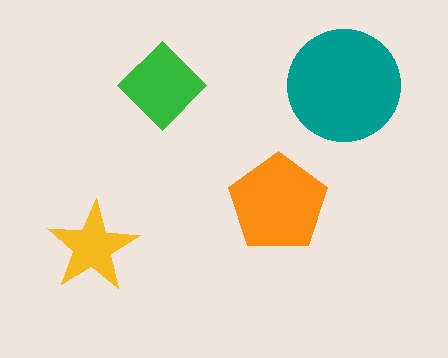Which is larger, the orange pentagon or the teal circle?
The teal circle.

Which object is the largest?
The teal circle.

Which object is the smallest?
The yellow star.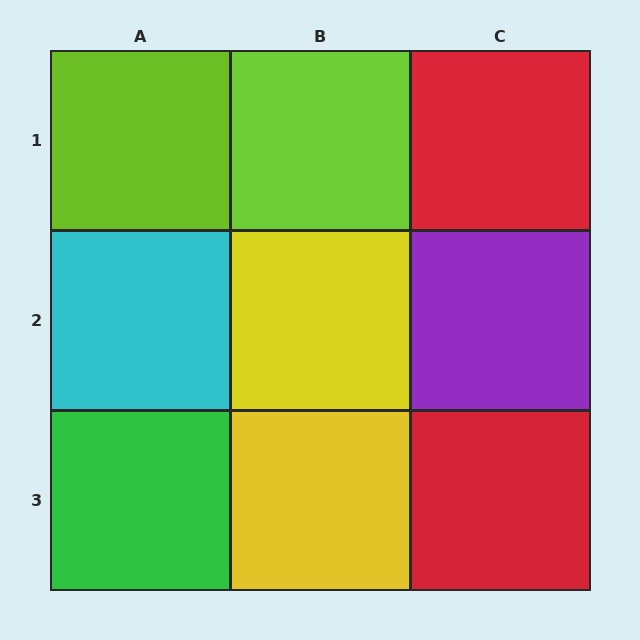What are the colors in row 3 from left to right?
Green, yellow, red.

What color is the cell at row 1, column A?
Lime.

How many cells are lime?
2 cells are lime.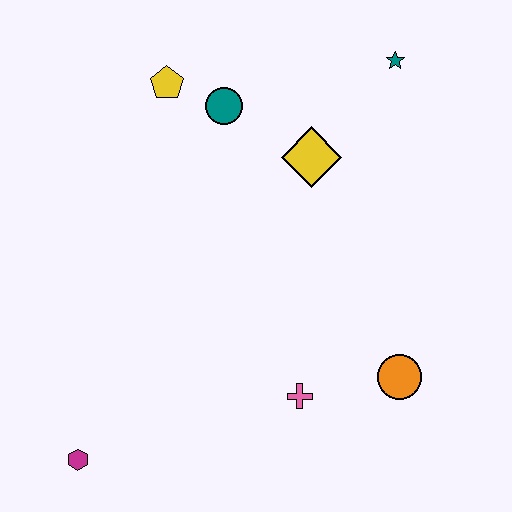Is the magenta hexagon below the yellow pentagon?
Yes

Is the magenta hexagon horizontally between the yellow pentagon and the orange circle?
No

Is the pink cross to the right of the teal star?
No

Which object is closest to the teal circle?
The yellow pentagon is closest to the teal circle.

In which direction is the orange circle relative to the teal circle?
The orange circle is below the teal circle.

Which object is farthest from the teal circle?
The magenta hexagon is farthest from the teal circle.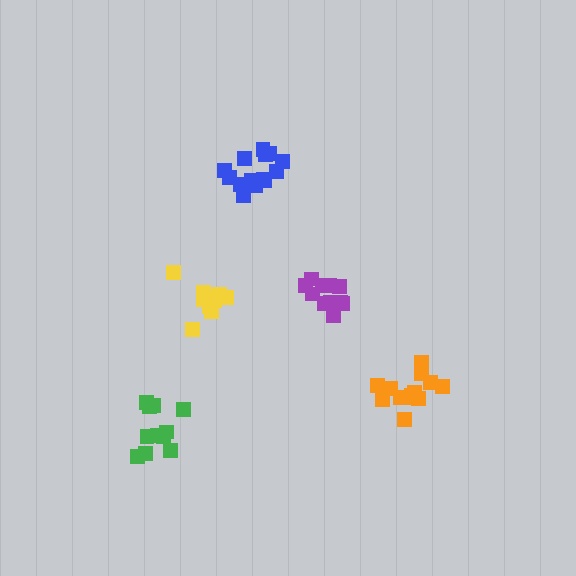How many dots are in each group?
Group 1: 11 dots, Group 2: 11 dots, Group 3: 14 dots, Group 4: 13 dots, Group 5: 11 dots (60 total).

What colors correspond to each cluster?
The clusters are colored: green, purple, blue, orange, yellow.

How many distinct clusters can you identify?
There are 5 distinct clusters.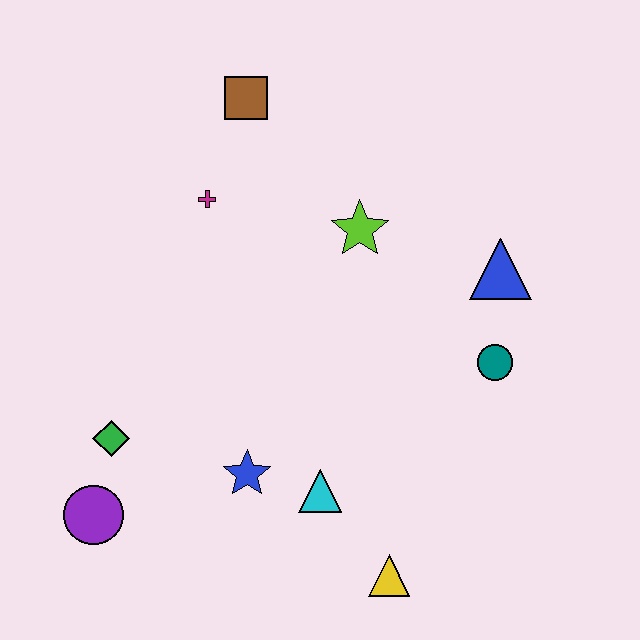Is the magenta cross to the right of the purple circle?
Yes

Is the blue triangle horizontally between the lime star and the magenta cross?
No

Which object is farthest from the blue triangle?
The purple circle is farthest from the blue triangle.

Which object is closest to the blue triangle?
The teal circle is closest to the blue triangle.